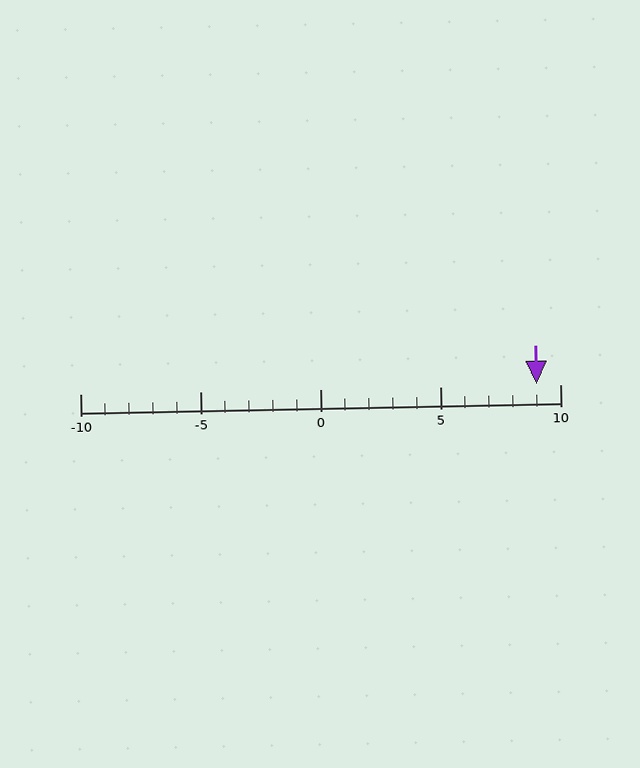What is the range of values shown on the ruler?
The ruler shows values from -10 to 10.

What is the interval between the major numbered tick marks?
The major tick marks are spaced 5 units apart.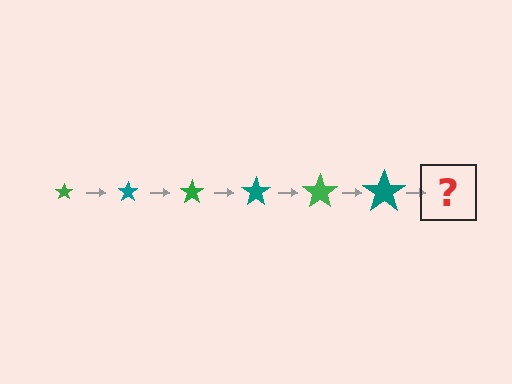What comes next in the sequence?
The next element should be a green star, larger than the previous one.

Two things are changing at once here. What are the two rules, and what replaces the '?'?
The two rules are that the star grows larger each step and the color cycles through green and teal. The '?' should be a green star, larger than the previous one.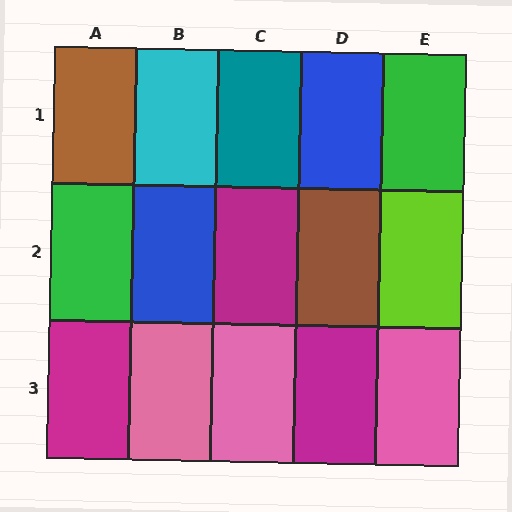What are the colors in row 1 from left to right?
Brown, cyan, teal, blue, green.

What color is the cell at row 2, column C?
Magenta.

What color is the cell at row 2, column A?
Green.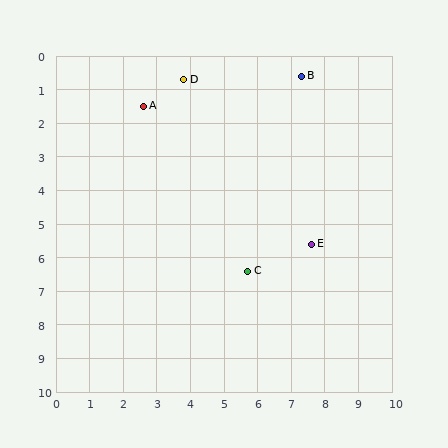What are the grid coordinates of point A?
Point A is at approximately (2.6, 1.5).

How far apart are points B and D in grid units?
Points B and D are about 3.5 grid units apart.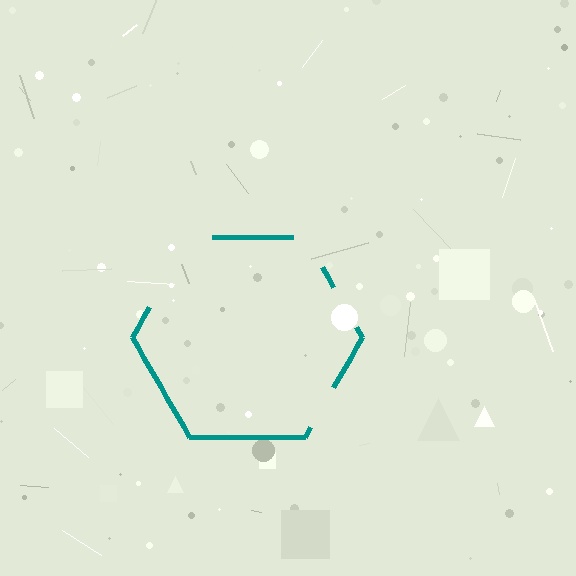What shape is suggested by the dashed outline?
The dashed outline suggests a hexagon.